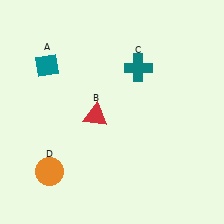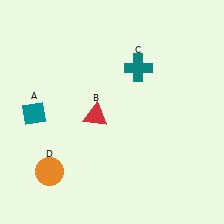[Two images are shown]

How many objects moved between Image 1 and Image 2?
1 object moved between the two images.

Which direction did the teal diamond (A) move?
The teal diamond (A) moved down.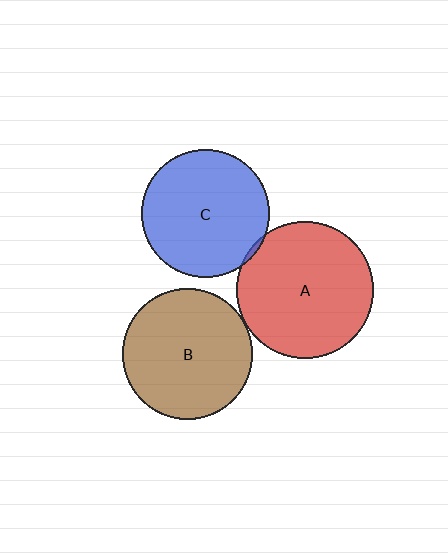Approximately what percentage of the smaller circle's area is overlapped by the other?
Approximately 5%.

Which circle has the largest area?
Circle A (red).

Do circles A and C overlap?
Yes.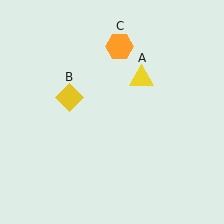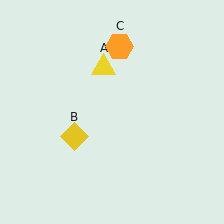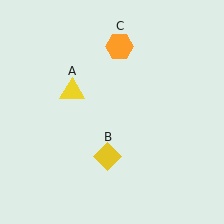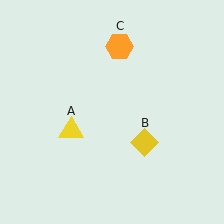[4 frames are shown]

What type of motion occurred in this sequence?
The yellow triangle (object A), yellow diamond (object B) rotated counterclockwise around the center of the scene.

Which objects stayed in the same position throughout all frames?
Orange hexagon (object C) remained stationary.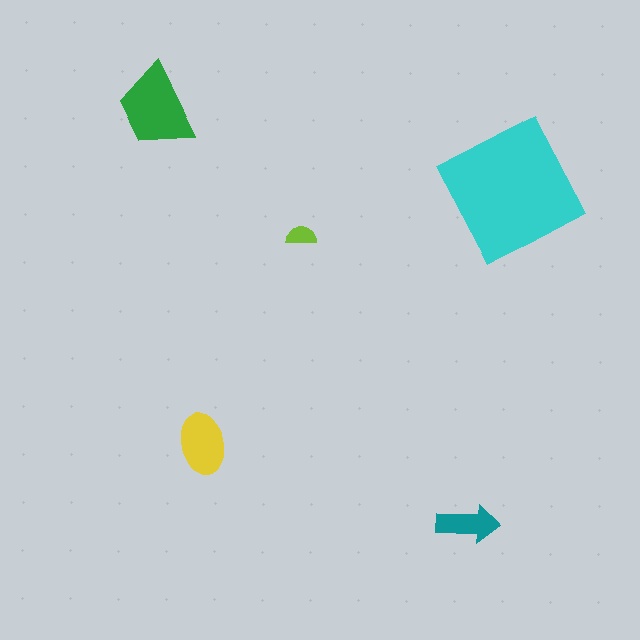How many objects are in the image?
There are 5 objects in the image.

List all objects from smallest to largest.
The lime semicircle, the teal arrow, the yellow ellipse, the green trapezoid, the cyan square.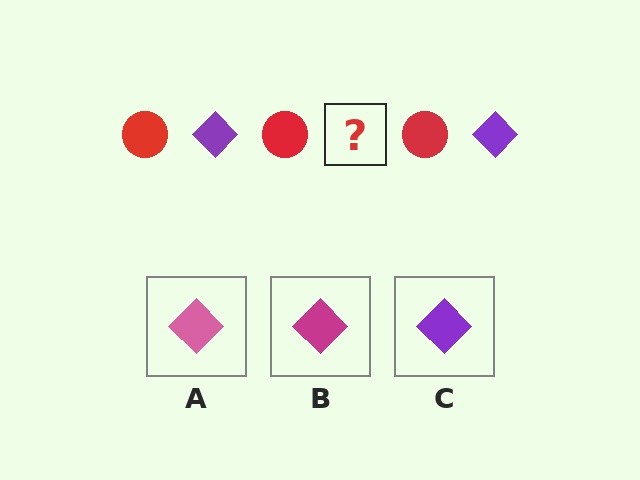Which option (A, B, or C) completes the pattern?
C.